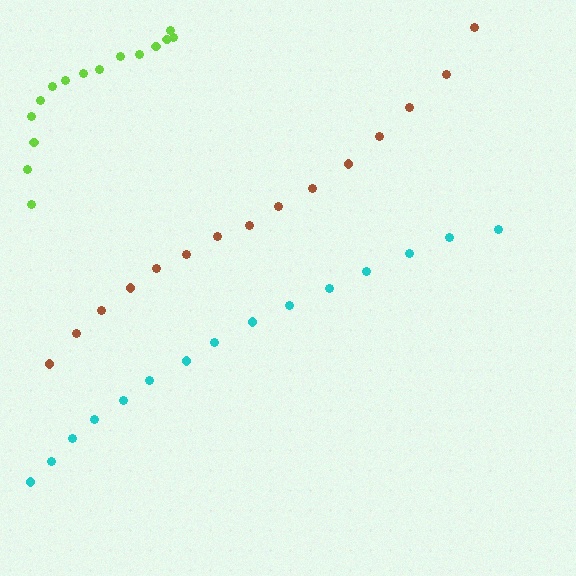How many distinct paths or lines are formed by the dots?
There are 3 distinct paths.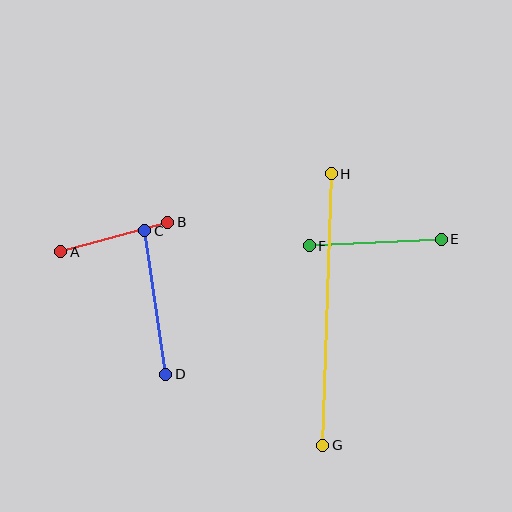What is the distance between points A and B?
The distance is approximately 111 pixels.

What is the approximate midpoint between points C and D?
The midpoint is at approximately (155, 302) pixels.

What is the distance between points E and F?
The distance is approximately 132 pixels.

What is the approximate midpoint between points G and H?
The midpoint is at approximately (327, 310) pixels.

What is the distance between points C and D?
The distance is approximately 145 pixels.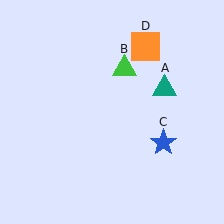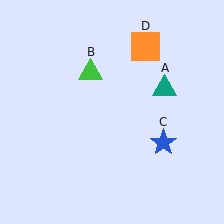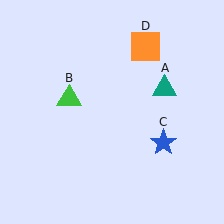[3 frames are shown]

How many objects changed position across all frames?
1 object changed position: green triangle (object B).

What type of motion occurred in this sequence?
The green triangle (object B) rotated counterclockwise around the center of the scene.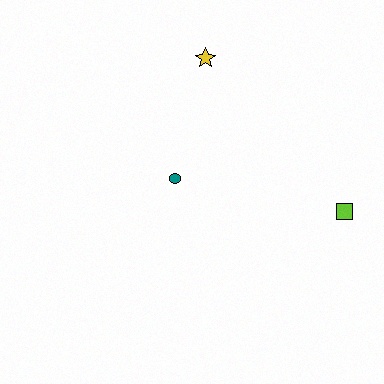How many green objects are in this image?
There are no green objects.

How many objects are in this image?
There are 3 objects.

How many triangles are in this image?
There are no triangles.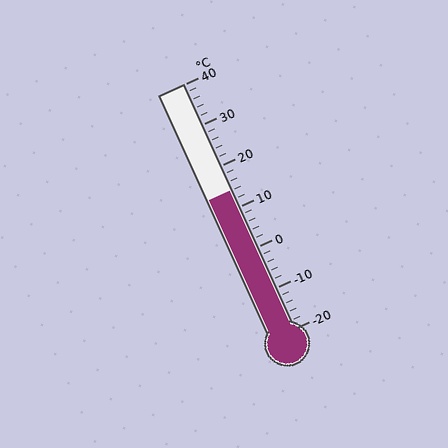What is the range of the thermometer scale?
The thermometer scale ranges from -20°C to 40°C.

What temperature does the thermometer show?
The thermometer shows approximately 14°C.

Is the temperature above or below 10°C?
The temperature is above 10°C.